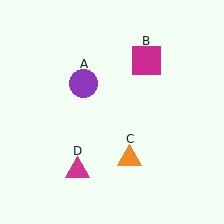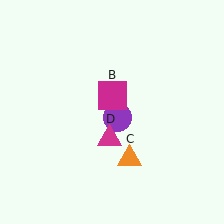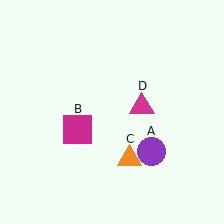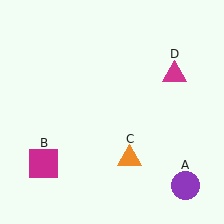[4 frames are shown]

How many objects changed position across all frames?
3 objects changed position: purple circle (object A), magenta square (object B), magenta triangle (object D).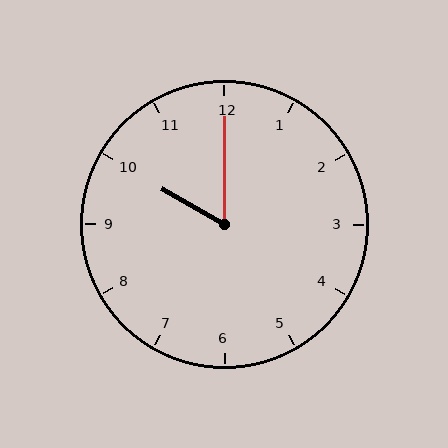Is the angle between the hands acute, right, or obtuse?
It is acute.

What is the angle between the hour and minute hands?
Approximately 60 degrees.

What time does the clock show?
10:00.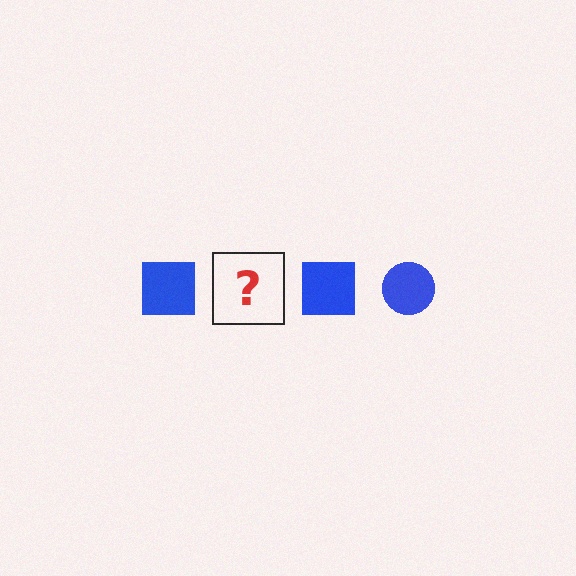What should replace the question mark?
The question mark should be replaced with a blue circle.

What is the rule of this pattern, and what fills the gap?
The rule is that the pattern cycles through square, circle shapes in blue. The gap should be filled with a blue circle.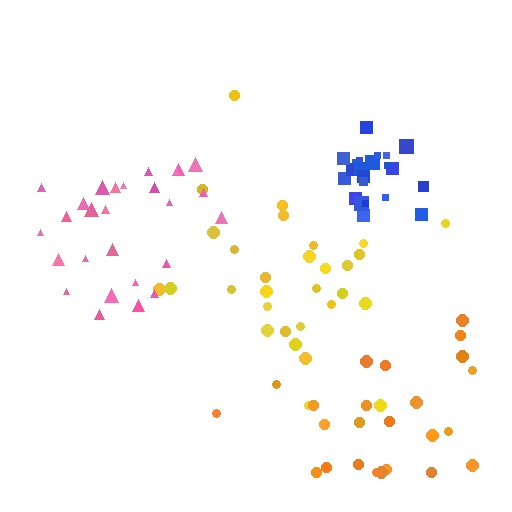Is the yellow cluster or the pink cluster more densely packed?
Pink.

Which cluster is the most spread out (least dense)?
Orange.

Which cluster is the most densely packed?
Blue.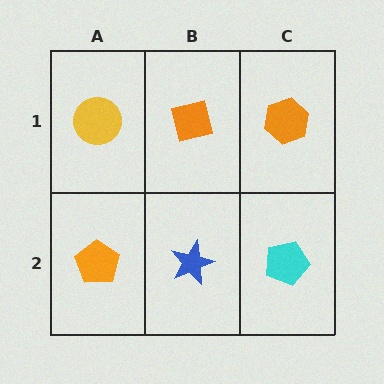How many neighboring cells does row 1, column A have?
2.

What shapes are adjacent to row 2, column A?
A yellow circle (row 1, column A), a blue star (row 2, column B).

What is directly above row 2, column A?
A yellow circle.